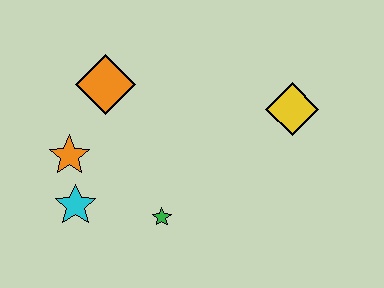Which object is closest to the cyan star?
The orange star is closest to the cyan star.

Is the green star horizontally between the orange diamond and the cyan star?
No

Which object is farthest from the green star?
The yellow diamond is farthest from the green star.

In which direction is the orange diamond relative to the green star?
The orange diamond is above the green star.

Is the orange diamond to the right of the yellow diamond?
No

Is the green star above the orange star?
No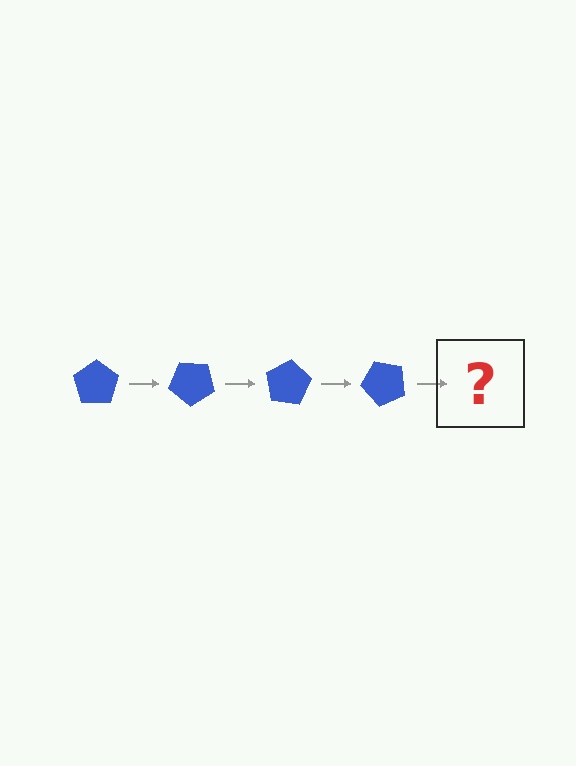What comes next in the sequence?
The next element should be a blue pentagon rotated 160 degrees.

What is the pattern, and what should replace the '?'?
The pattern is that the pentagon rotates 40 degrees each step. The '?' should be a blue pentagon rotated 160 degrees.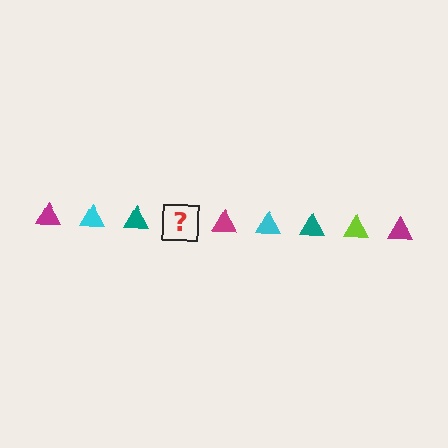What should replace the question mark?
The question mark should be replaced with a lime triangle.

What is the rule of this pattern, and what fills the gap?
The rule is that the pattern cycles through magenta, cyan, teal, lime triangles. The gap should be filled with a lime triangle.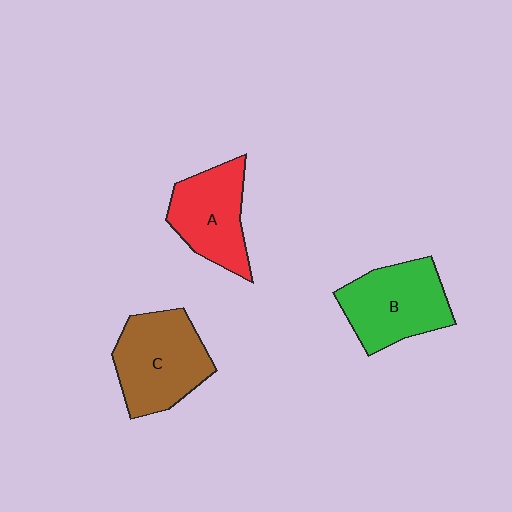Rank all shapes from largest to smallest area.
From largest to smallest: C (brown), B (green), A (red).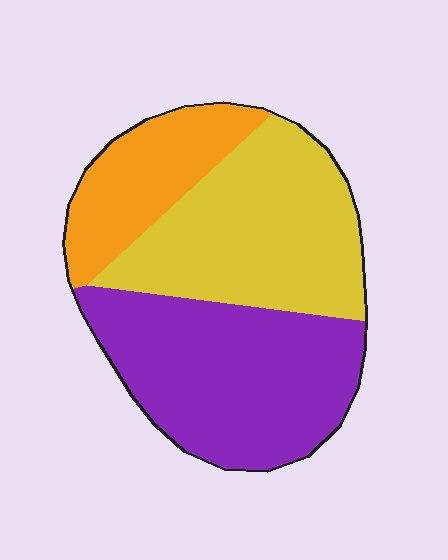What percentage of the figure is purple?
Purple covers around 40% of the figure.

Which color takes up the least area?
Orange, at roughly 20%.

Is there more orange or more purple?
Purple.